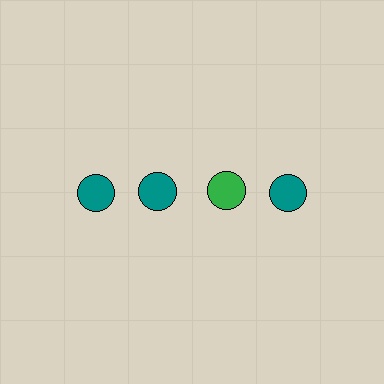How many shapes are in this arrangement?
There are 4 shapes arranged in a grid pattern.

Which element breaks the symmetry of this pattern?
The green circle in the top row, center column breaks the symmetry. All other shapes are teal circles.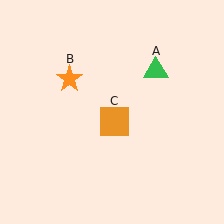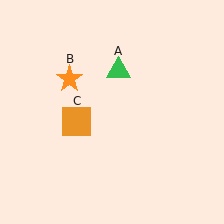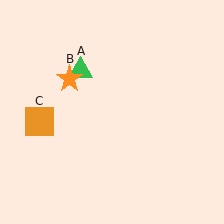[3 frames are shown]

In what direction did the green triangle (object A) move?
The green triangle (object A) moved left.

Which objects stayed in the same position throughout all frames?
Orange star (object B) remained stationary.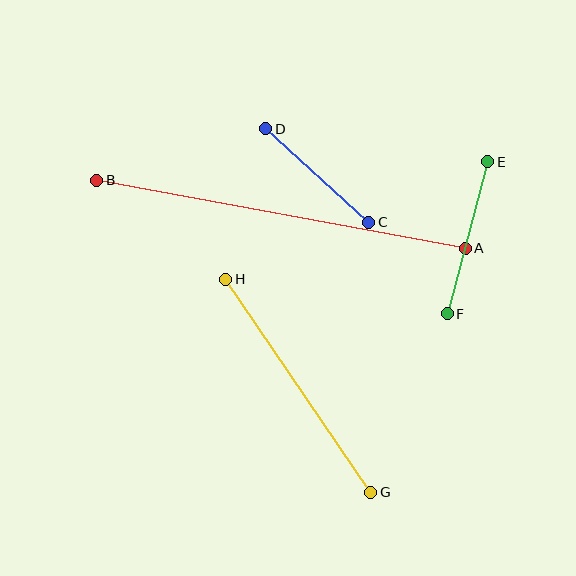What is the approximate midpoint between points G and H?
The midpoint is at approximately (298, 386) pixels.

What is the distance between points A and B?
The distance is approximately 375 pixels.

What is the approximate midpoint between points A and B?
The midpoint is at approximately (281, 214) pixels.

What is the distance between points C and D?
The distance is approximately 139 pixels.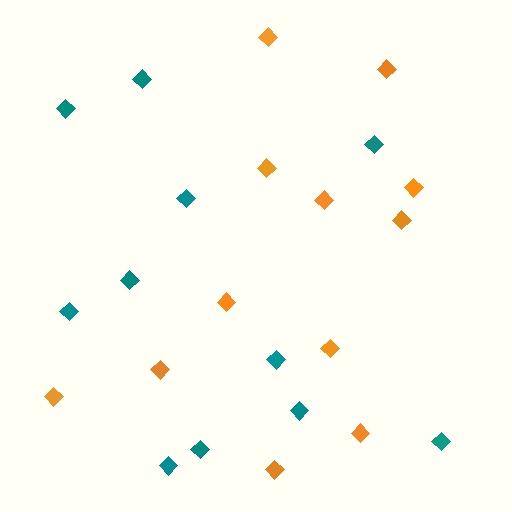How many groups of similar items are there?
There are 2 groups: one group of orange diamonds (12) and one group of teal diamonds (11).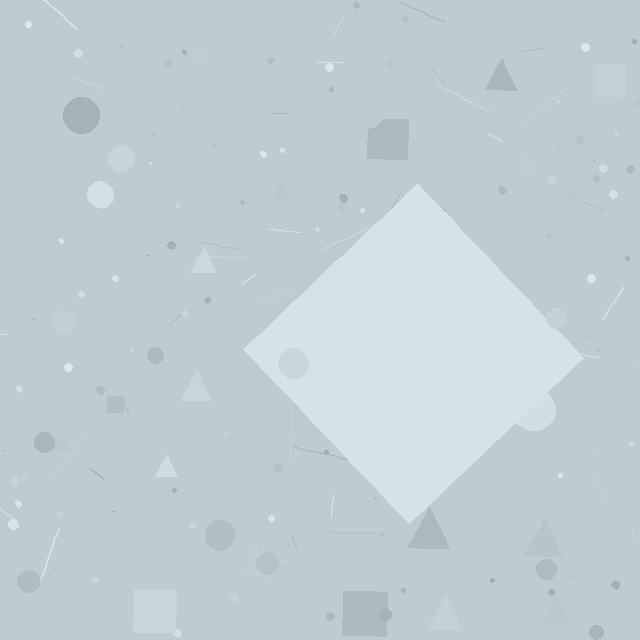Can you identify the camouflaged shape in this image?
The camouflaged shape is a diamond.